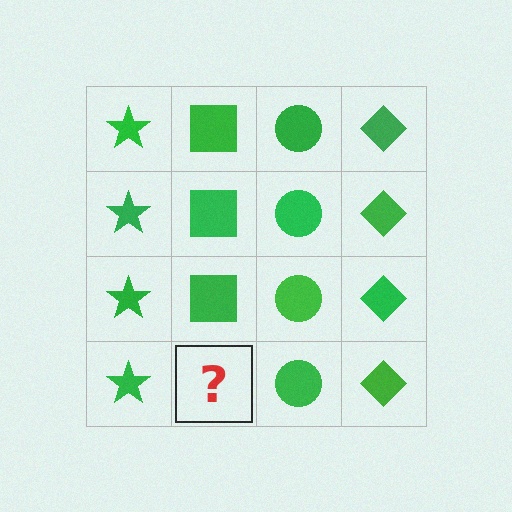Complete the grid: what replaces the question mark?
The question mark should be replaced with a green square.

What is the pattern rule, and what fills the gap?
The rule is that each column has a consistent shape. The gap should be filled with a green square.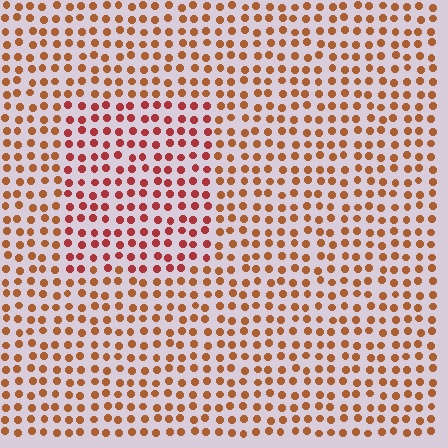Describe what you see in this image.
The image is filled with small brown elements in a uniform arrangement. A rectangle-shaped region is visible where the elements are tinted to a slightly different hue, forming a subtle color boundary.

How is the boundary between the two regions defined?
The boundary is defined purely by a slight shift in hue (about 27 degrees). Spacing, size, and orientation are identical on both sides.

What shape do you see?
I see a rectangle.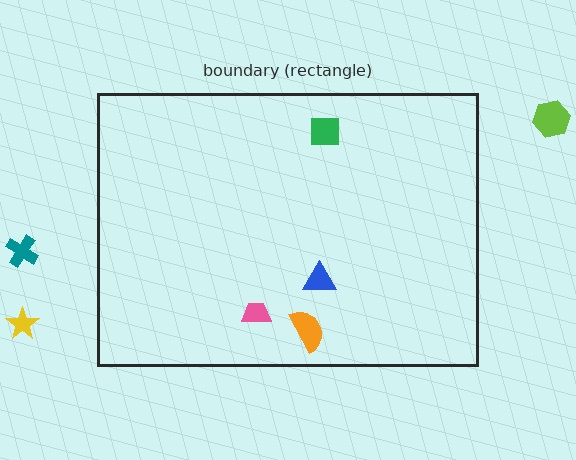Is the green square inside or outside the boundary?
Inside.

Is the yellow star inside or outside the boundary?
Outside.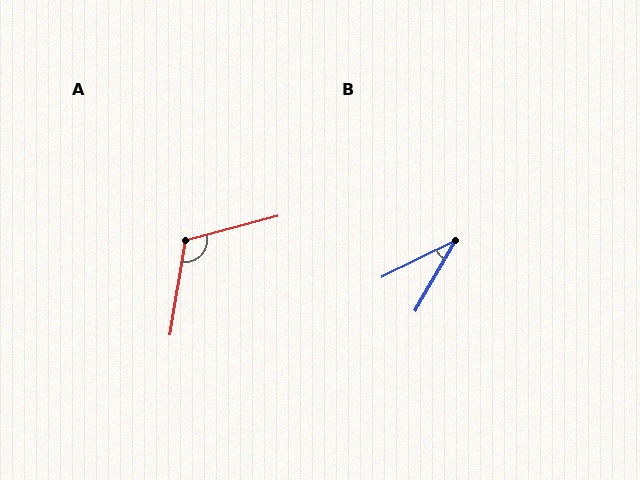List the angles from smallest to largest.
B (34°), A (114°).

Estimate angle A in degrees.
Approximately 114 degrees.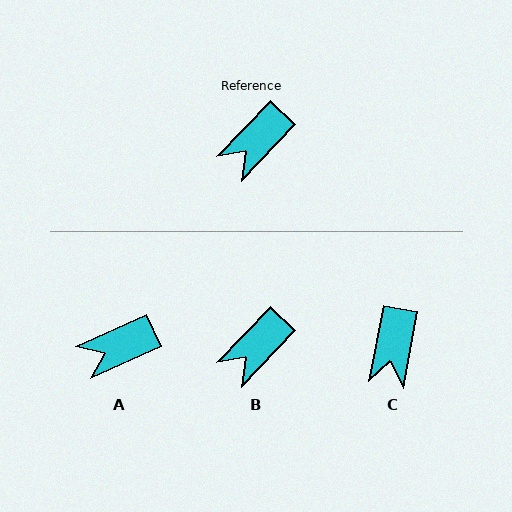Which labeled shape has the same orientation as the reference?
B.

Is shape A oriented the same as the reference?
No, it is off by about 22 degrees.